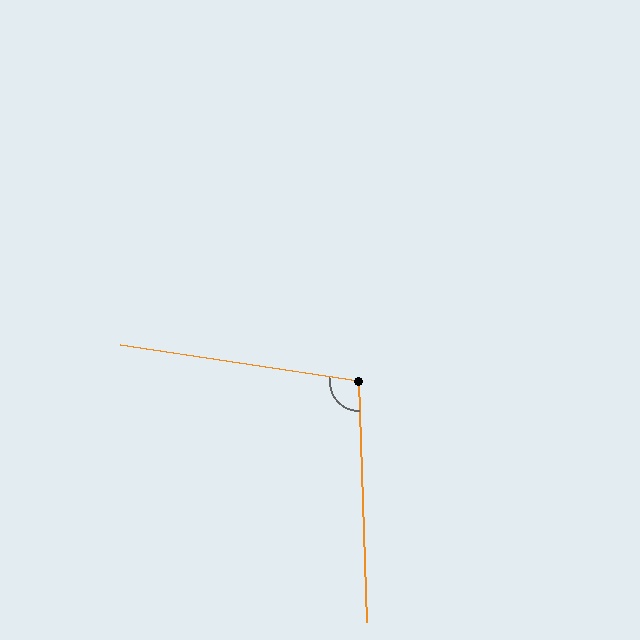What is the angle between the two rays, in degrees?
Approximately 101 degrees.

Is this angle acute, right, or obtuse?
It is obtuse.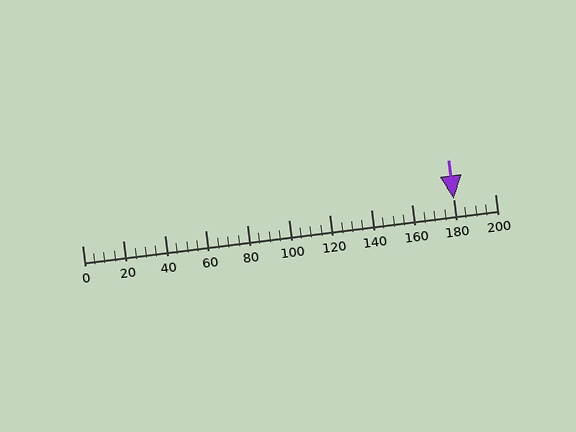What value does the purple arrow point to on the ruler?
The purple arrow points to approximately 180.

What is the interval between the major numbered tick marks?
The major tick marks are spaced 20 units apart.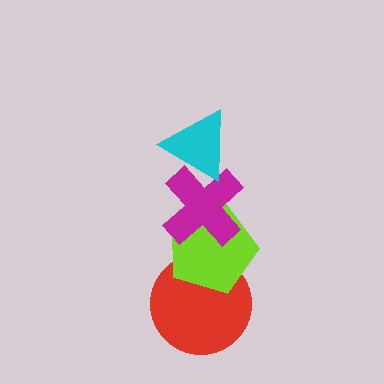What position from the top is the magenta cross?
The magenta cross is 2nd from the top.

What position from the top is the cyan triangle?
The cyan triangle is 1st from the top.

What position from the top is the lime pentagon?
The lime pentagon is 3rd from the top.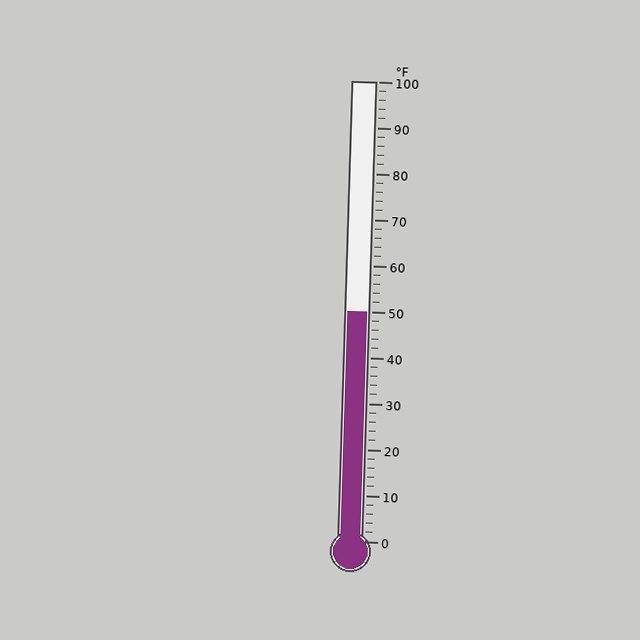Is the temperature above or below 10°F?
The temperature is above 10°F.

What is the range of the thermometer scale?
The thermometer scale ranges from 0°F to 100°F.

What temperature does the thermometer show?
The thermometer shows approximately 50°F.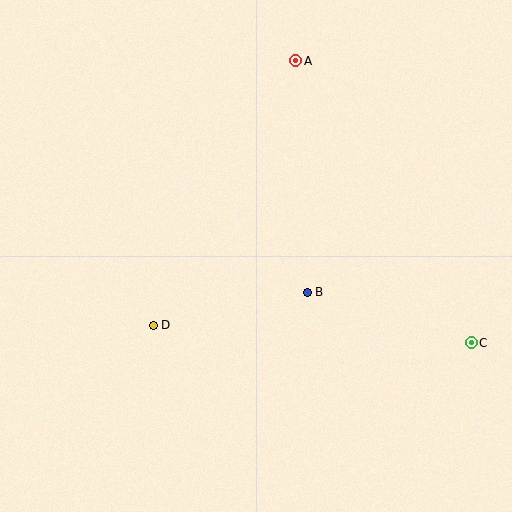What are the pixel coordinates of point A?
Point A is at (296, 61).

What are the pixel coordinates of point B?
Point B is at (307, 292).